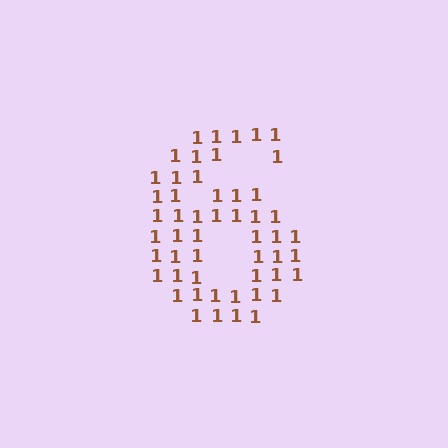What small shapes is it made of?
It is made of small digit 1's.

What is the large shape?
The large shape is the digit 6.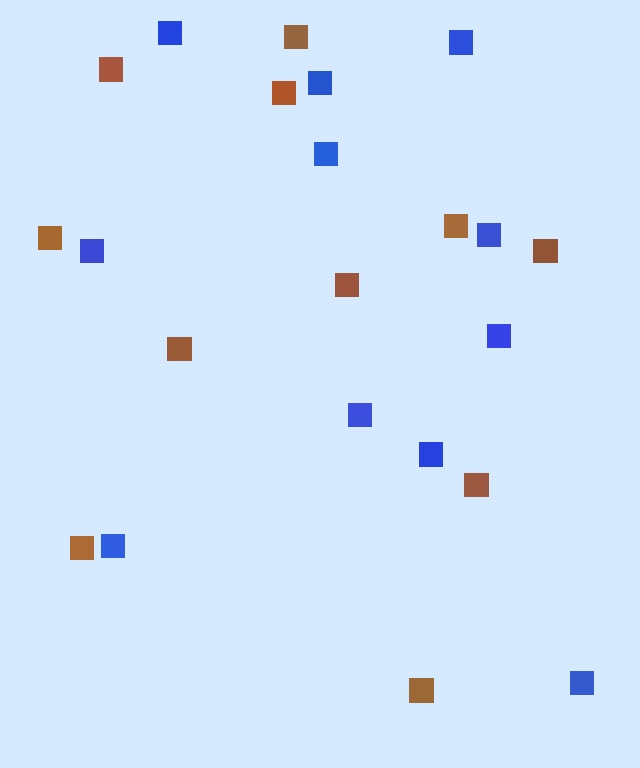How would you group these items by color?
There are 2 groups: one group of blue squares (11) and one group of brown squares (11).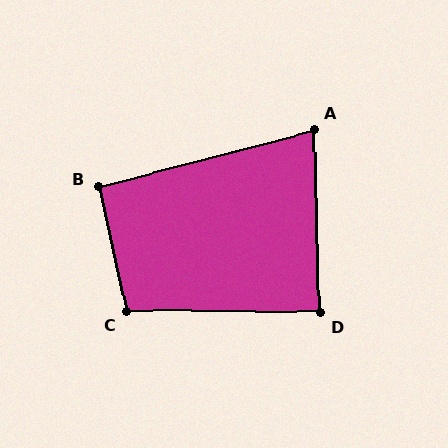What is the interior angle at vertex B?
Approximately 92 degrees (approximately right).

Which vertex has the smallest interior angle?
A, at approximately 77 degrees.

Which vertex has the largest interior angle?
C, at approximately 103 degrees.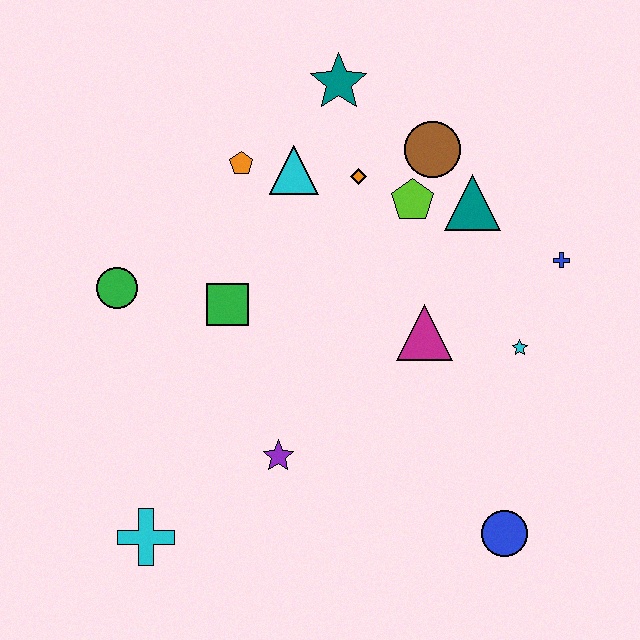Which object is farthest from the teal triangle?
The cyan cross is farthest from the teal triangle.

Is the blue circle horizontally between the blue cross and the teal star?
Yes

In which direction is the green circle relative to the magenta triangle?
The green circle is to the left of the magenta triangle.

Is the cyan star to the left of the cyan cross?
No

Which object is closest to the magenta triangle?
The cyan star is closest to the magenta triangle.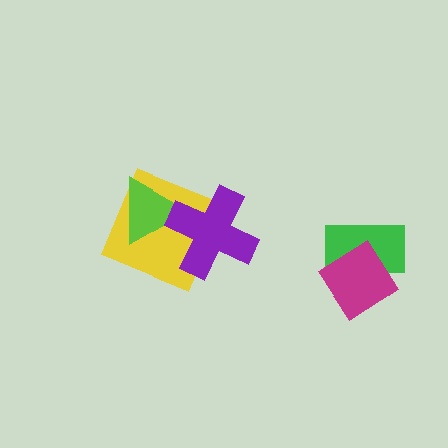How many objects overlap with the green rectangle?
1 object overlaps with the green rectangle.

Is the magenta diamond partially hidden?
No, no other shape covers it.